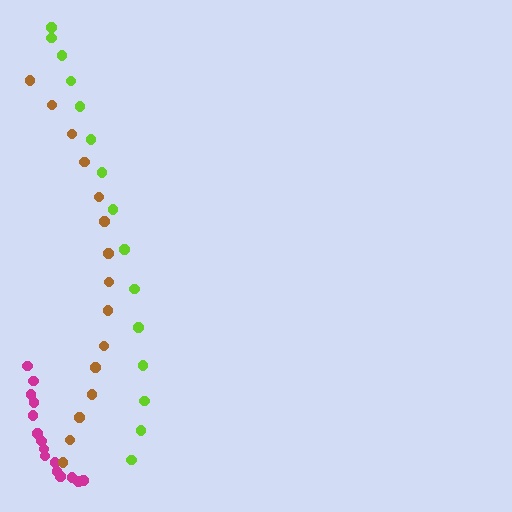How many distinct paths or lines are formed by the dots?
There are 3 distinct paths.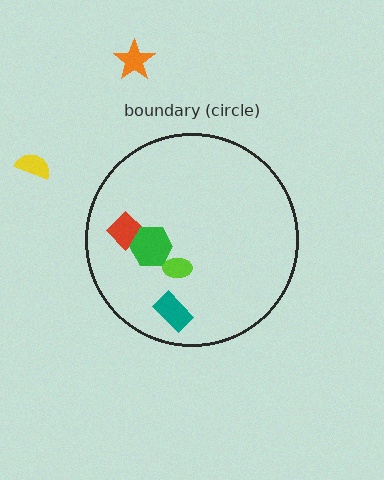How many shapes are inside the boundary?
4 inside, 2 outside.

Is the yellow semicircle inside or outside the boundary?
Outside.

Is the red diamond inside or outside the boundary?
Inside.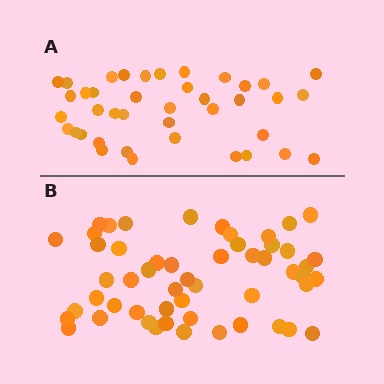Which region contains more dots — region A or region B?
Region B (the bottom region) has more dots.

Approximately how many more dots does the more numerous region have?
Region B has approximately 15 more dots than region A.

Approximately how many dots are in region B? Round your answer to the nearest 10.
About 50 dots. (The exact count is 53, which rounds to 50.)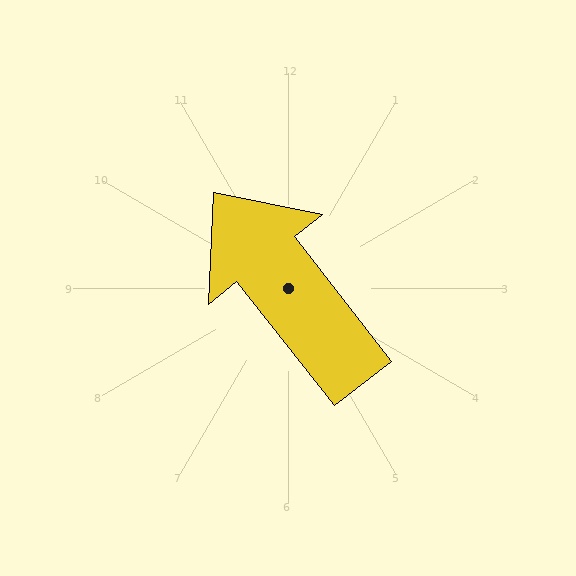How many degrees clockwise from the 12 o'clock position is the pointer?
Approximately 322 degrees.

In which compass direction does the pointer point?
Northwest.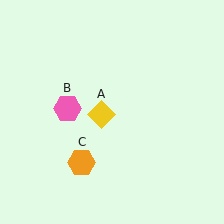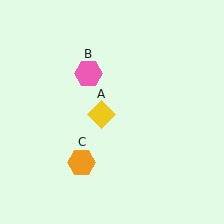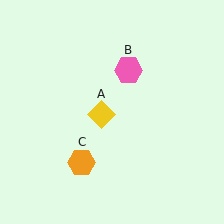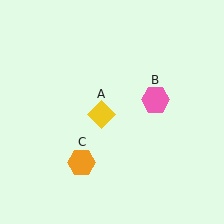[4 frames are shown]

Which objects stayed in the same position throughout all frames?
Yellow diamond (object A) and orange hexagon (object C) remained stationary.